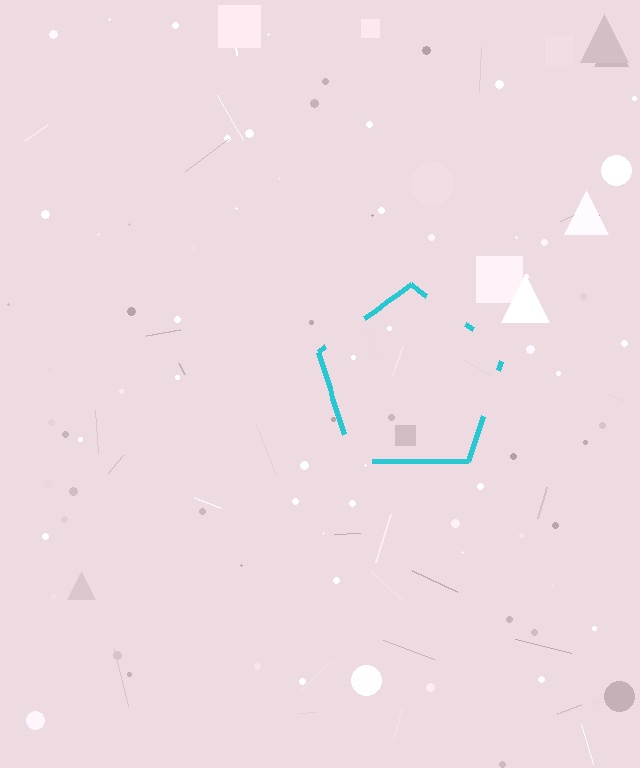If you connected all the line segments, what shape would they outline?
They would outline a pentagon.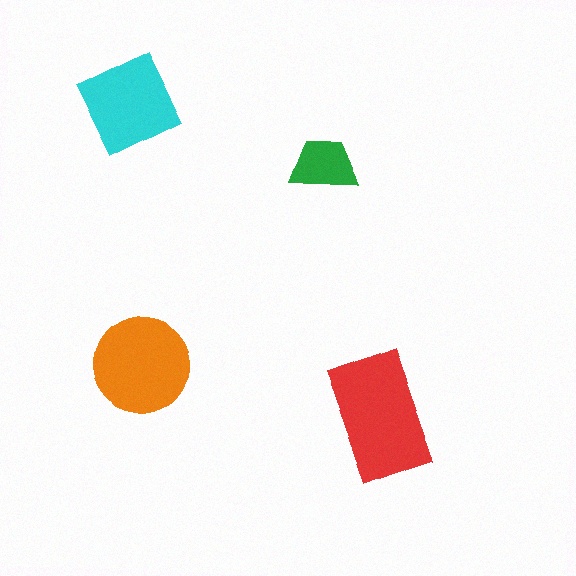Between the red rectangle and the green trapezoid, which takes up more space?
The red rectangle.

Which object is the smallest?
The green trapezoid.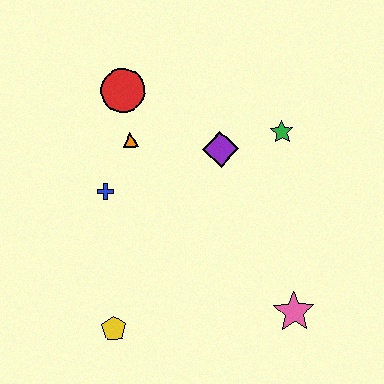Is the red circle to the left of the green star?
Yes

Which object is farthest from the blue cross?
The pink star is farthest from the blue cross.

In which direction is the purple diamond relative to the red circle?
The purple diamond is to the right of the red circle.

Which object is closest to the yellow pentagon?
The blue cross is closest to the yellow pentagon.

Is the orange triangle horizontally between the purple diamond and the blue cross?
Yes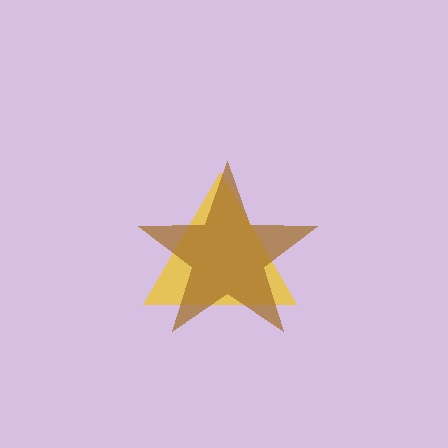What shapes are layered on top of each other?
The layered shapes are: a yellow triangle, a brown star.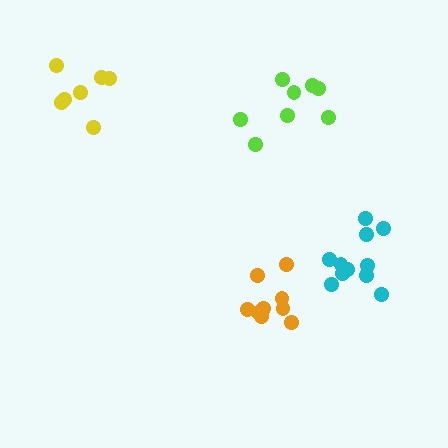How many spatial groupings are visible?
There are 4 spatial groupings.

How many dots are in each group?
Group 1: 9 dots, Group 2: 8 dots, Group 3: 11 dots, Group 4: 7 dots (35 total).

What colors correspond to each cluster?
The clusters are colored: orange, lime, cyan, yellow.